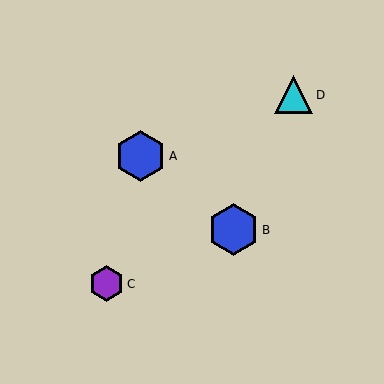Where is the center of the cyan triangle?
The center of the cyan triangle is at (294, 95).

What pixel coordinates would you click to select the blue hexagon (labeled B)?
Click at (233, 230) to select the blue hexagon B.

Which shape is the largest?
The blue hexagon (labeled B) is the largest.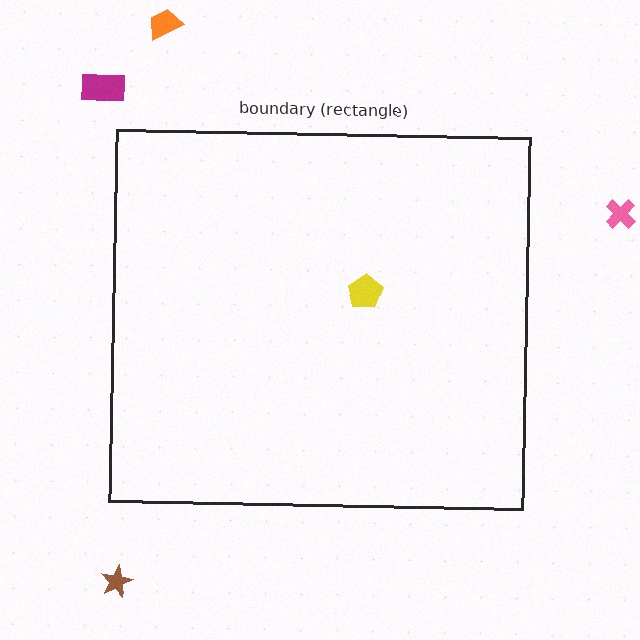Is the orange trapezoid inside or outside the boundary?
Outside.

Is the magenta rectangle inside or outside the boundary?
Outside.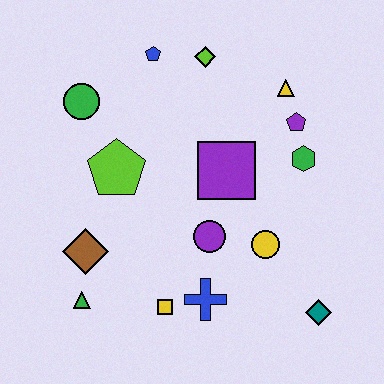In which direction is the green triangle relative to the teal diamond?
The green triangle is to the left of the teal diamond.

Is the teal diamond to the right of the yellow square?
Yes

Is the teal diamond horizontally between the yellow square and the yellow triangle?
No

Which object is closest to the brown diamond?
The green triangle is closest to the brown diamond.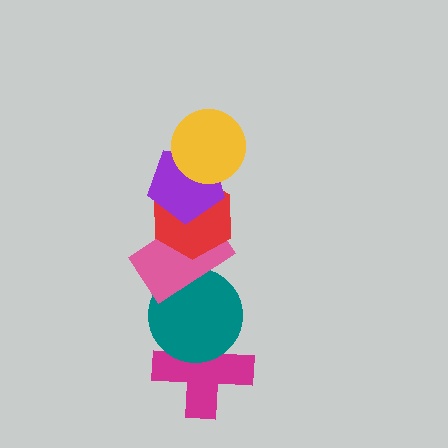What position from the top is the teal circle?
The teal circle is 5th from the top.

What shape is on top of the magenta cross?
The teal circle is on top of the magenta cross.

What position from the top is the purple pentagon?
The purple pentagon is 2nd from the top.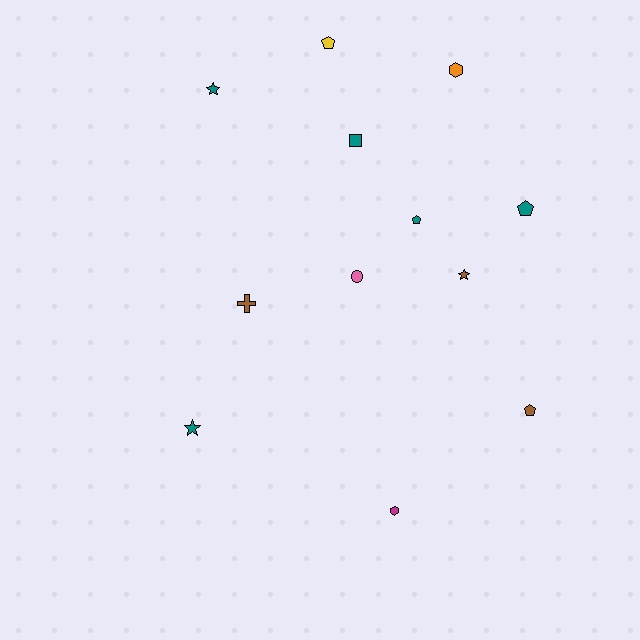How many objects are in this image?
There are 12 objects.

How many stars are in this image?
There are 3 stars.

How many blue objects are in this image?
There are no blue objects.